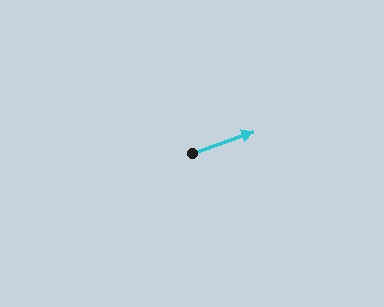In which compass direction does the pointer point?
East.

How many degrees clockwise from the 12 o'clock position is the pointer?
Approximately 70 degrees.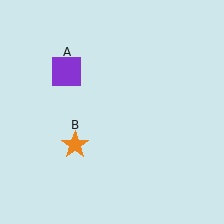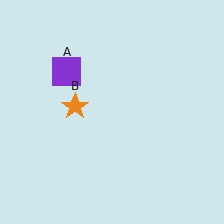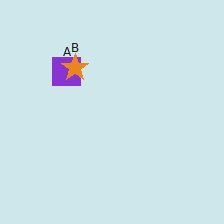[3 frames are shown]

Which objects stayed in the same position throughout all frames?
Purple square (object A) remained stationary.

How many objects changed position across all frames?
1 object changed position: orange star (object B).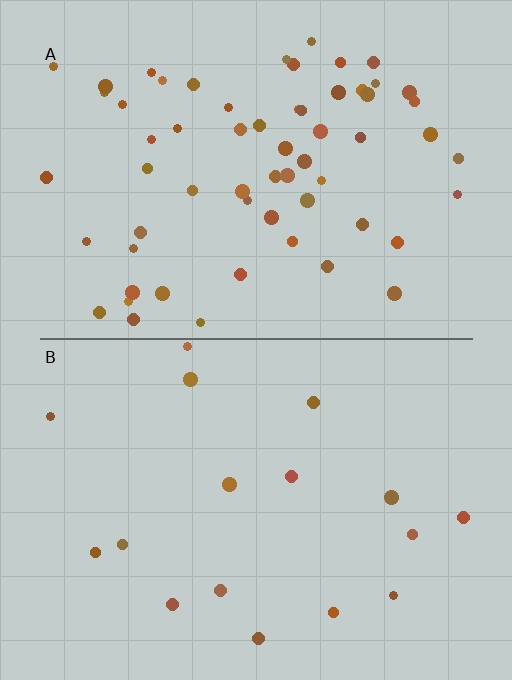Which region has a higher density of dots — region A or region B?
A (the top).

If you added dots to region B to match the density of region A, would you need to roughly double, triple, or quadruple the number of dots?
Approximately quadruple.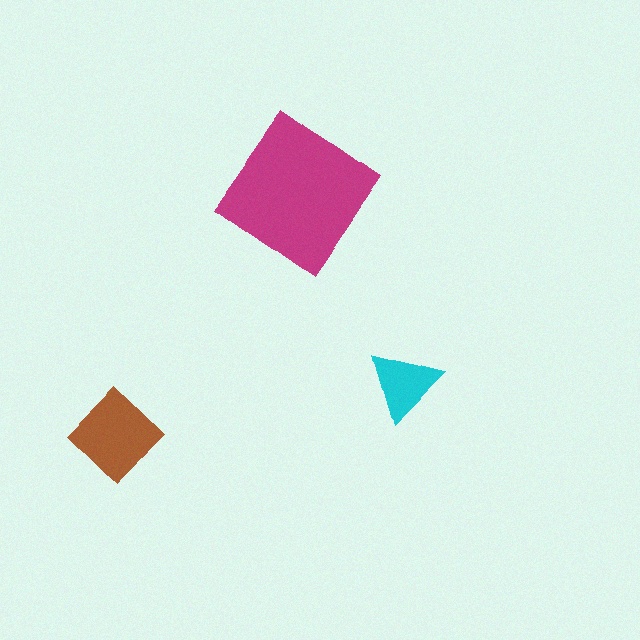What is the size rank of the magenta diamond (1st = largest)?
1st.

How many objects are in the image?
There are 3 objects in the image.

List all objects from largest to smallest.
The magenta diamond, the brown diamond, the cyan triangle.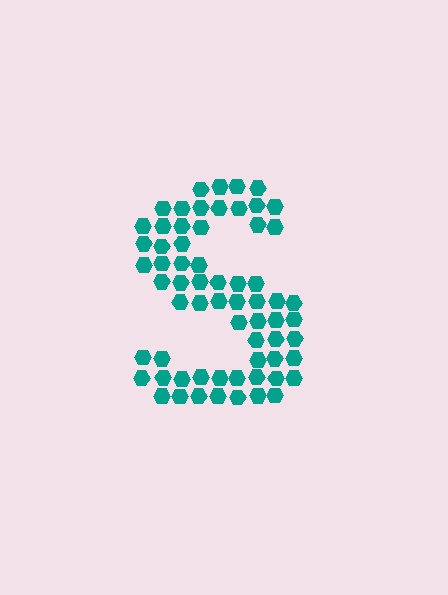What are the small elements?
The small elements are hexagons.